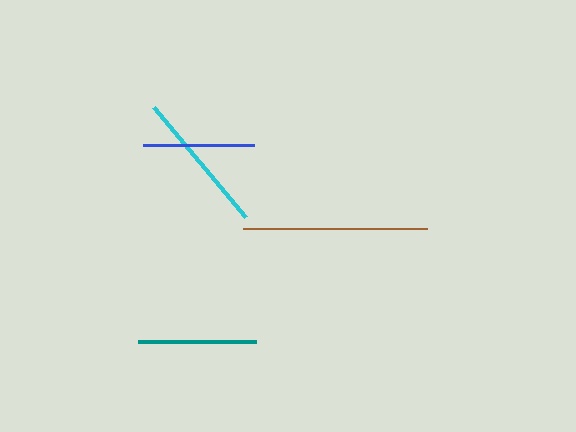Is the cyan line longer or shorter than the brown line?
The brown line is longer than the cyan line.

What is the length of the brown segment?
The brown segment is approximately 184 pixels long.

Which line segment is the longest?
The brown line is the longest at approximately 184 pixels.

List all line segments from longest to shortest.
From longest to shortest: brown, cyan, teal, blue.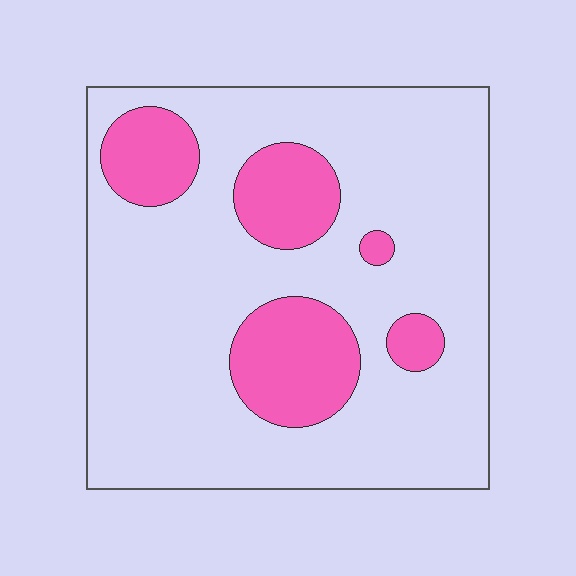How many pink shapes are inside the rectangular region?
5.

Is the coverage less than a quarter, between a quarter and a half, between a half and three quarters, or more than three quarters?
Less than a quarter.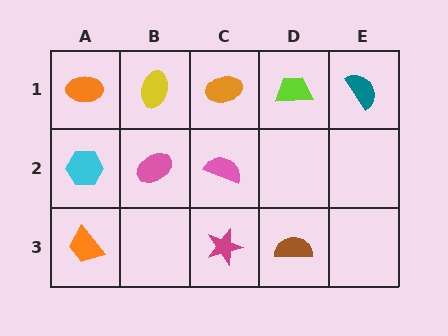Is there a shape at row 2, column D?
No, that cell is empty.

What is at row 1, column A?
An orange ellipse.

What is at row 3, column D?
A brown semicircle.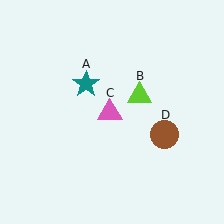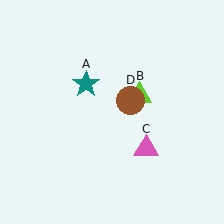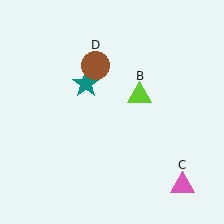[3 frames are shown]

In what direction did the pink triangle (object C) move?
The pink triangle (object C) moved down and to the right.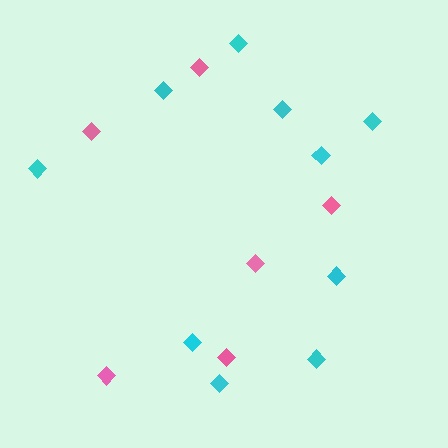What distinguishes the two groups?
There are 2 groups: one group of cyan diamonds (10) and one group of pink diamonds (6).